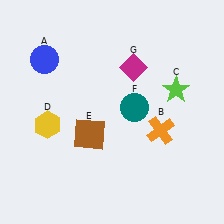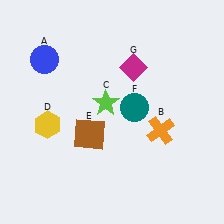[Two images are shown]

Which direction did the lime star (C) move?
The lime star (C) moved left.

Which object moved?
The lime star (C) moved left.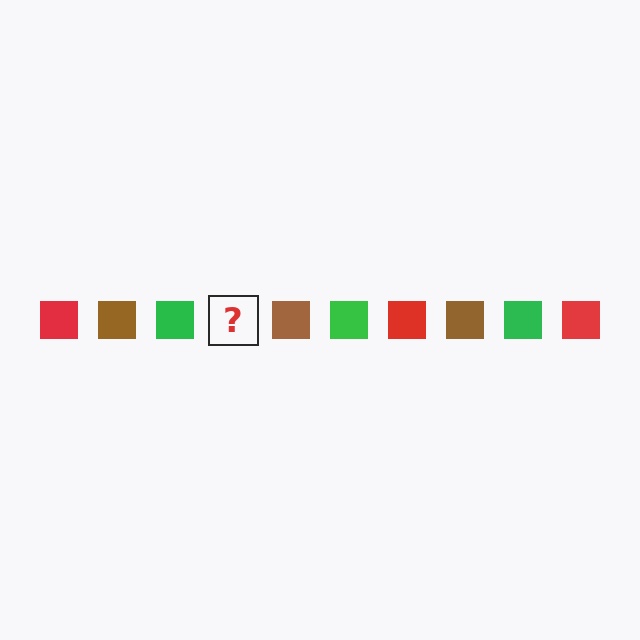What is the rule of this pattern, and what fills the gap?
The rule is that the pattern cycles through red, brown, green squares. The gap should be filled with a red square.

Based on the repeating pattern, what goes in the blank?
The blank should be a red square.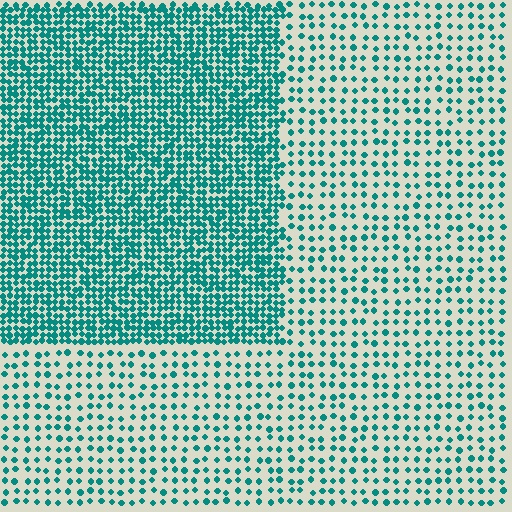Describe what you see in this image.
The image contains small teal elements arranged at two different densities. A rectangle-shaped region is visible where the elements are more densely packed than the surrounding area.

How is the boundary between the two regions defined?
The boundary is defined by a change in element density (approximately 2.6x ratio). All elements are the same color, size, and shape.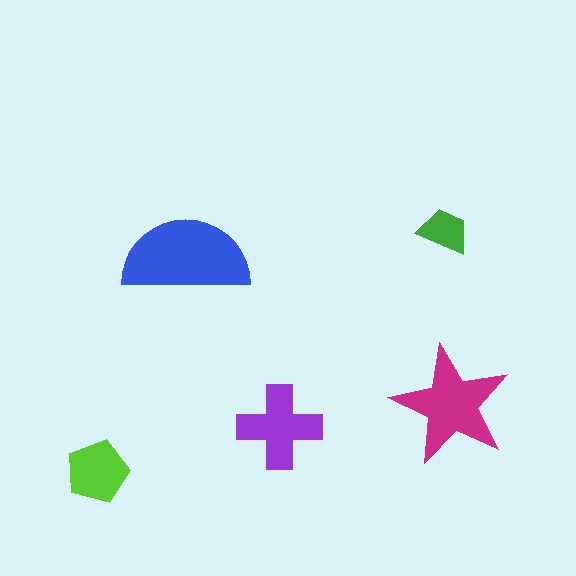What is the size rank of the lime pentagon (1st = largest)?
4th.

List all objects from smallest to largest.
The green trapezoid, the lime pentagon, the purple cross, the magenta star, the blue semicircle.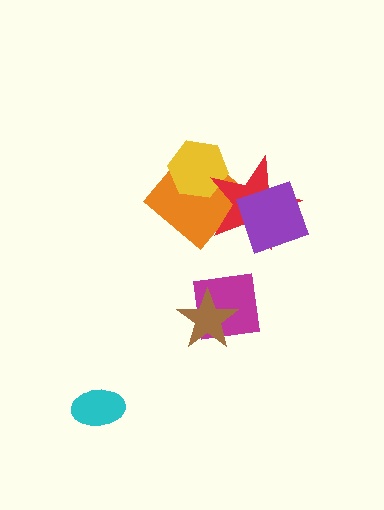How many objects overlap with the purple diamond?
1 object overlaps with the purple diamond.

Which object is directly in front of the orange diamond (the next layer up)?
The yellow hexagon is directly in front of the orange diamond.